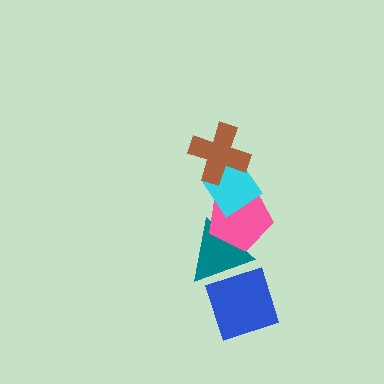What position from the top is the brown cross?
The brown cross is 1st from the top.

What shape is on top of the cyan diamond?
The brown cross is on top of the cyan diamond.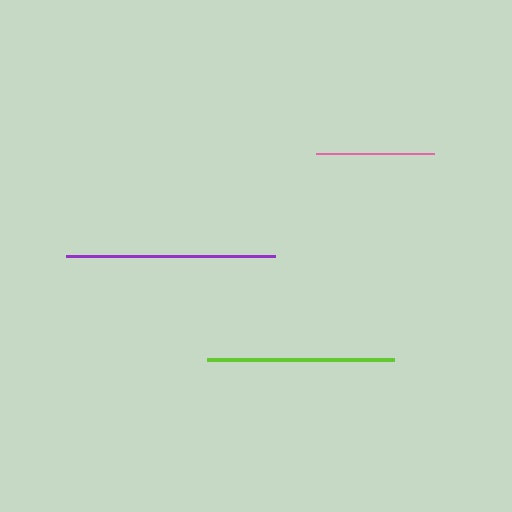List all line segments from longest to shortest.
From longest to shortest: purple, lime, pink.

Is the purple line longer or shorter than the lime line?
The purple line is longer than the lime line.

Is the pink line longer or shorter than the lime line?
The lime line is longer than the pink line.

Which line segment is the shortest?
The pink line is the shortest at approximately 118 pixels.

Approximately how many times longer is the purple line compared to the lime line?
The purple line is approximately 1.1 times the length of the lime line.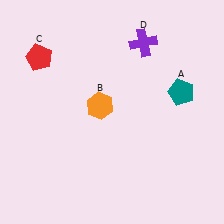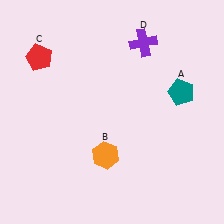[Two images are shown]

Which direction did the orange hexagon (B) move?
The orange hexagon (B) moved down.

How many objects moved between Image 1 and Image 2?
1 object moved between the two images.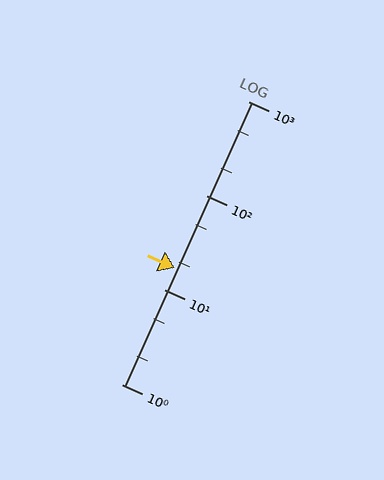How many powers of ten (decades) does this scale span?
The scale spans 3 decades, from 1 to 1000.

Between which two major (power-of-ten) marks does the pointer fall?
The pointer is between 10 and 100.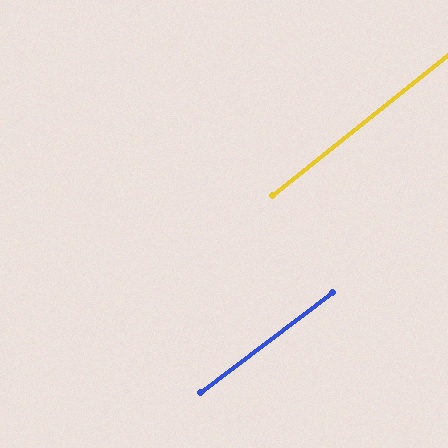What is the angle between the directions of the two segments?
Approximately 2 degrees.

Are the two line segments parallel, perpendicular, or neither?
Parallel — their directions differ by only 1.7°.